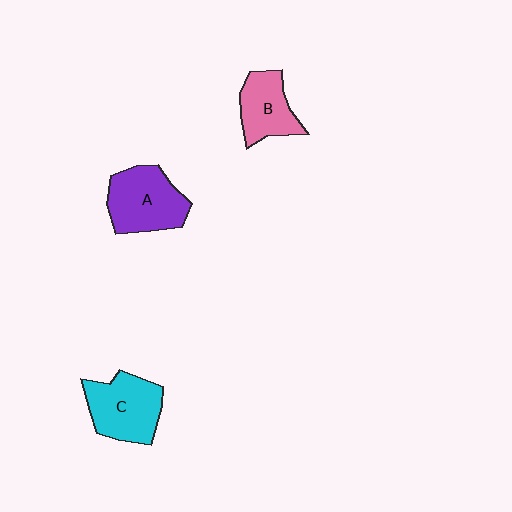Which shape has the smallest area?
Shape B (pink).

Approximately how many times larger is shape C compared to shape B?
Approximately 1.3 times.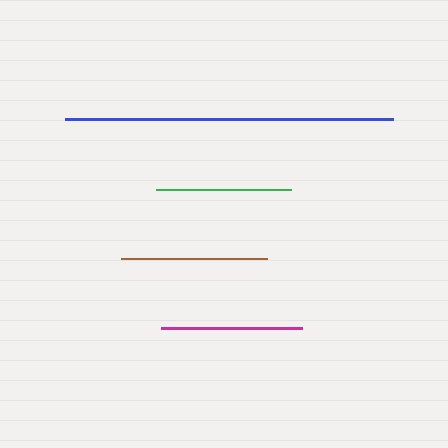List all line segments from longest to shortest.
From longest to shortest: blue, brown, magenta, green.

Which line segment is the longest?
The blue line is the longest at approximately 328 pixels.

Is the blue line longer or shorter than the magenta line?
The blue line is longer than the magenta line.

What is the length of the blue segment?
The blue segment is approximately 328 pixels long.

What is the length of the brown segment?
The brown segment is approximately 146 pixels long.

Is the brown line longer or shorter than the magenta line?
The brown line is longer than the magenta line.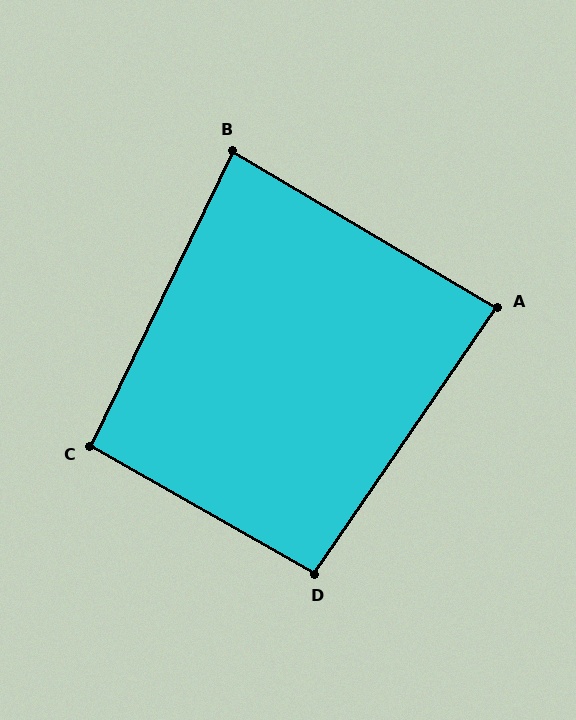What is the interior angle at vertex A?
Approximately 86 degrees (approximately right).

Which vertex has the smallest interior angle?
B, at approximately 85 degrees.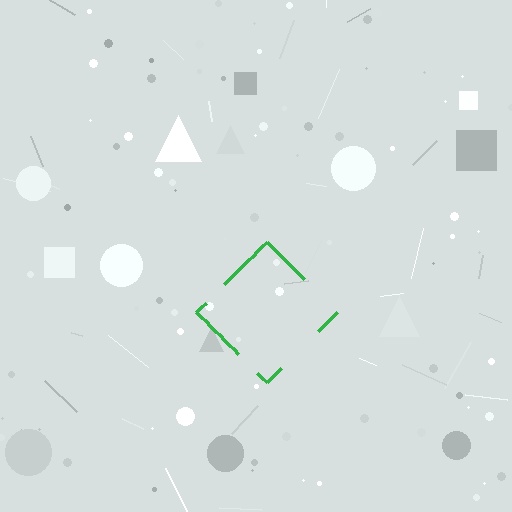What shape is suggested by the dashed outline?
The dashed outline suggests a diamond.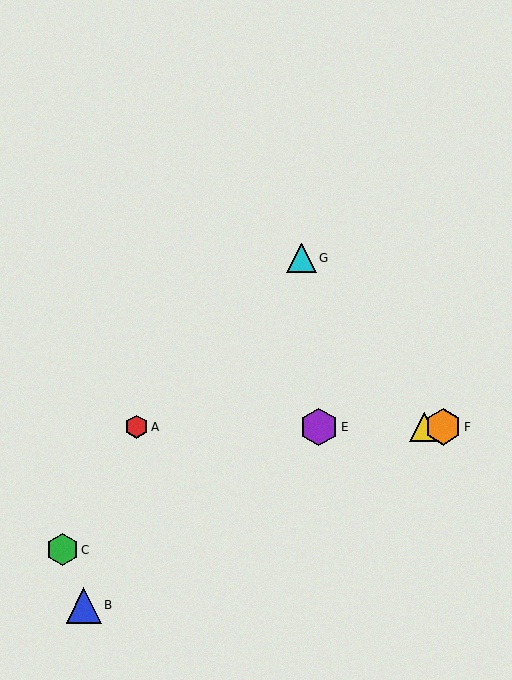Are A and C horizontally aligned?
No, A is at y≈427 and C is at y≈550.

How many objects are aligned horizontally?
4 objects (A, D, E, F) are aligned horizontally.